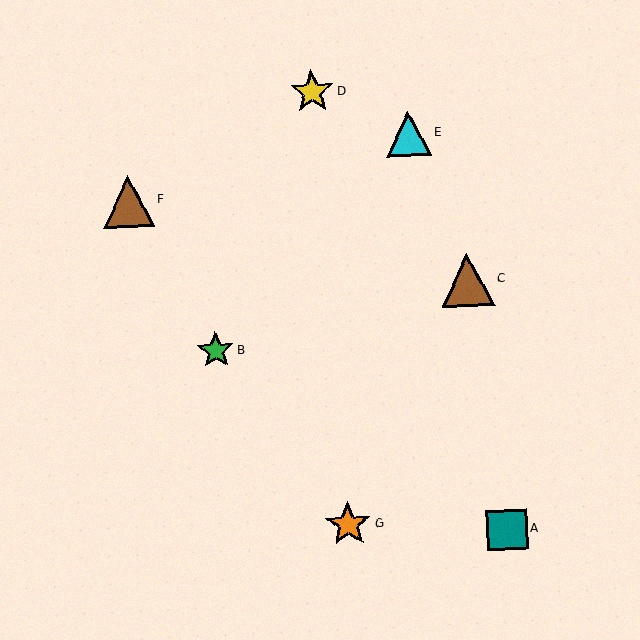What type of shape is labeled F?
Shape F is a brown triangle.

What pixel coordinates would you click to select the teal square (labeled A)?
Click at (507, 530) to select the teal square A.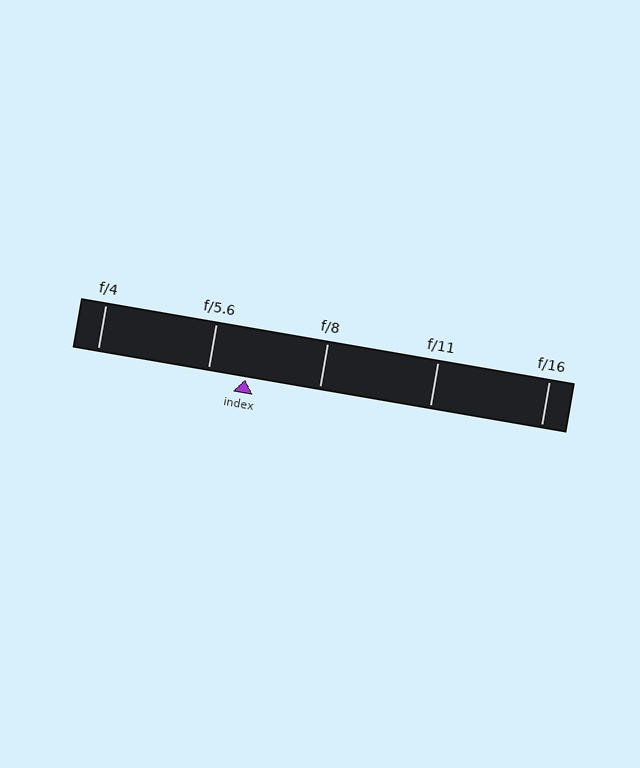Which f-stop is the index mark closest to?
The index mark is closest to f/5.6.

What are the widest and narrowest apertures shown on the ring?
The widest aperture shown is f/4 and the narrowest is f/16.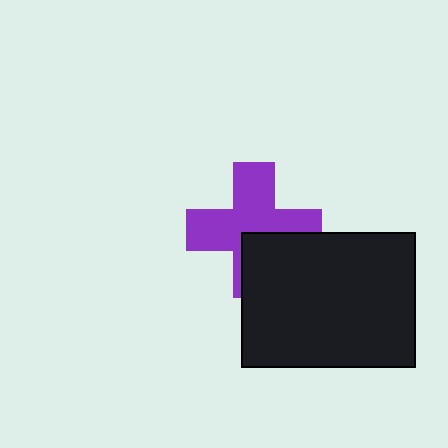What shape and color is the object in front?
The object in front is a black rectangle.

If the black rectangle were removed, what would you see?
You would see the complete purple cross.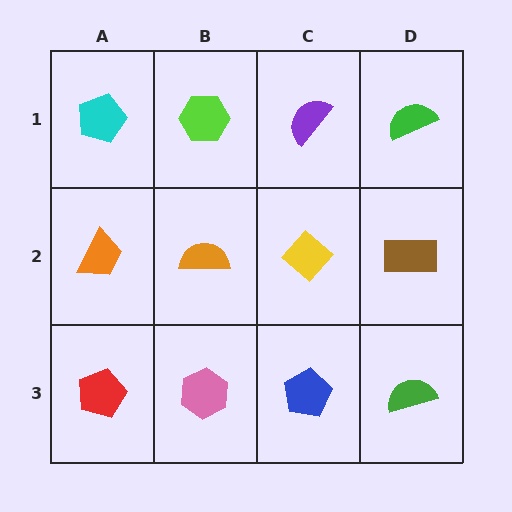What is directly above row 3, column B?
An orange semicircle.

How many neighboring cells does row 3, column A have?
2.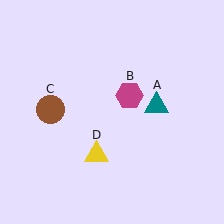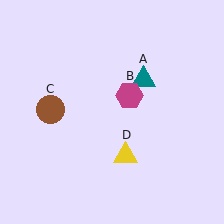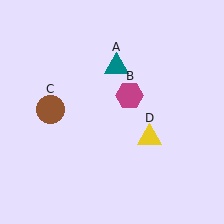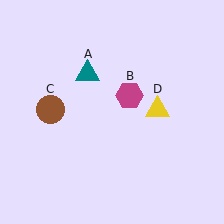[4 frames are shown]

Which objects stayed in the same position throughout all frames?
Magenta hexagon (object B) and brown circle (object C) remained stationary.